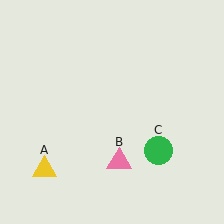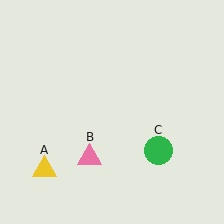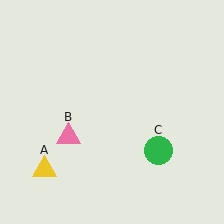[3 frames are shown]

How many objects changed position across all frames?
1 object changed position: pink triangle (object B).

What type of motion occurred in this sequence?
The pink triangle (object B) rotated clockwise around the center of the scene.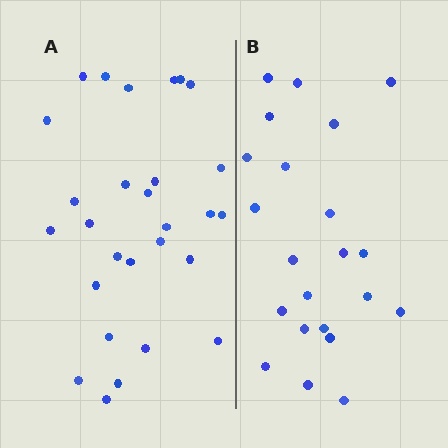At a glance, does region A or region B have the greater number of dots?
Region A (the left region) has more dots.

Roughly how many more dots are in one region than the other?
Region A has about 6 more dots than region B.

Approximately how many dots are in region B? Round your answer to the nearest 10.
About 20 dots. (The exact count is 22, which rounds to 20.)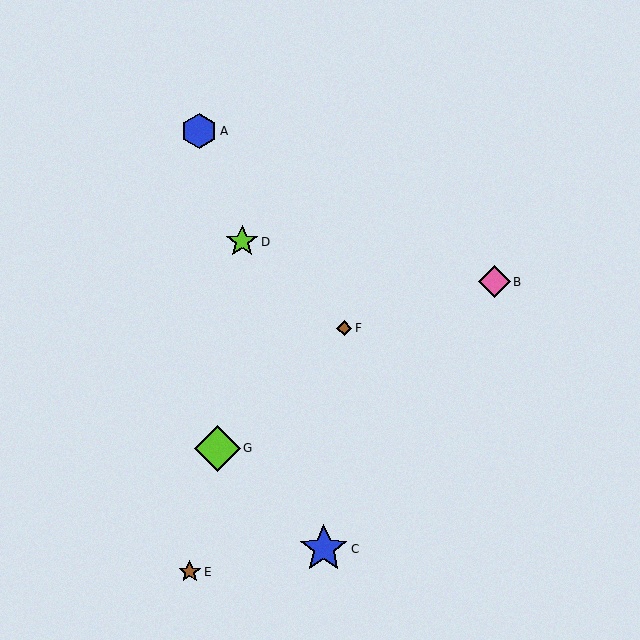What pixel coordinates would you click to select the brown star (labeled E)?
Click at (190, 572) to select the brown star E.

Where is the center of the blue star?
The center of the blue star is at (324, 549).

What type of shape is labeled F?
Shape F is a brown diamond.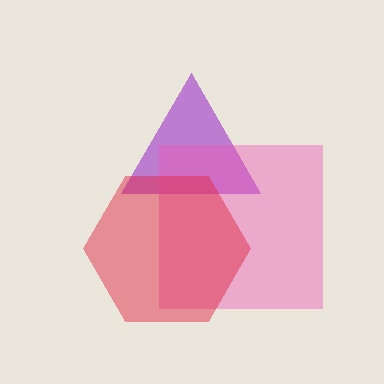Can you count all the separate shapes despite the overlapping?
Yes, there are 3 separate shapes.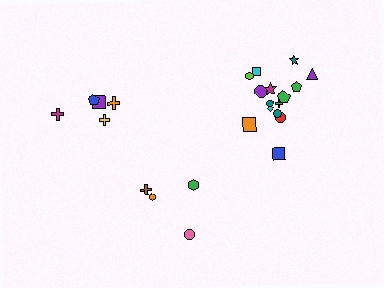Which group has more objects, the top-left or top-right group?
The top-right group.